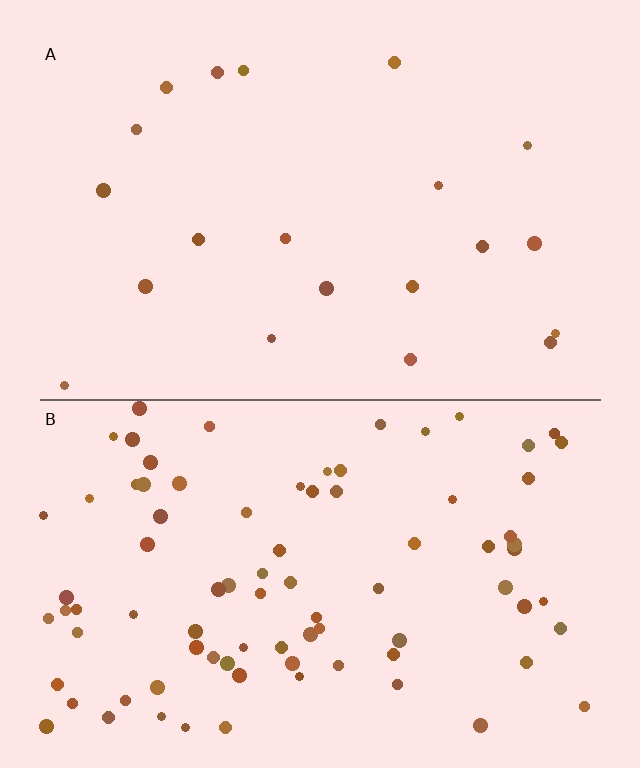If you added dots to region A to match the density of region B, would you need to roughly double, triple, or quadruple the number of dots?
Approximately quadruple.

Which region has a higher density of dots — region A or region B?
B (the bottom).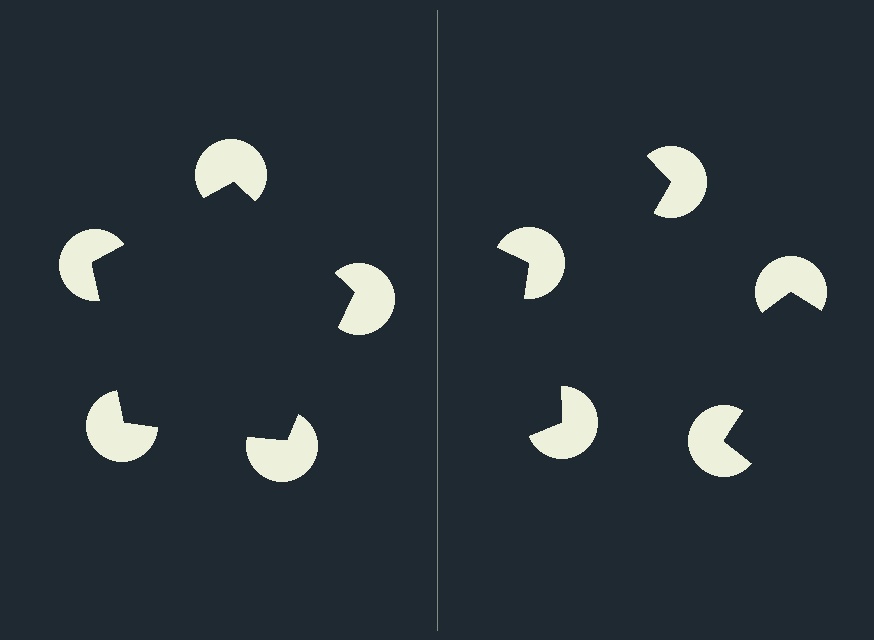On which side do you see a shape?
An illusory pentagon appears on the left side. On the right side the wedge cuts are rotated, so no coherent shape forms.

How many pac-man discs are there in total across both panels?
10 — 5 on each side.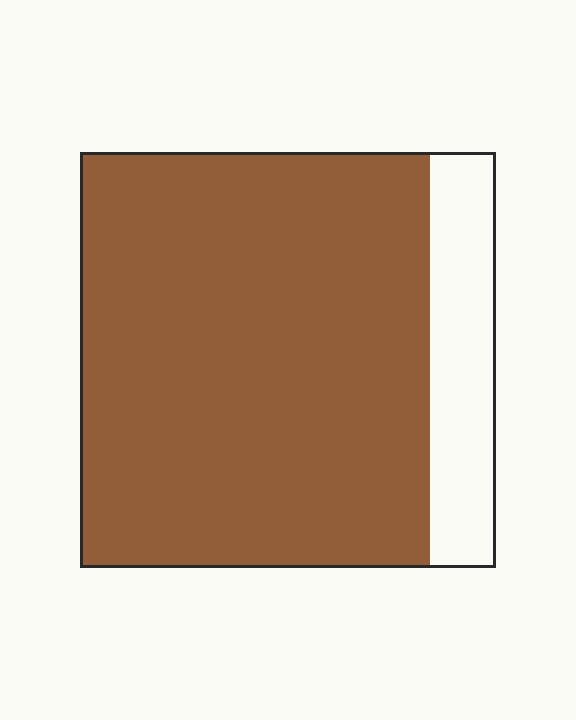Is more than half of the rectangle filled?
Yes.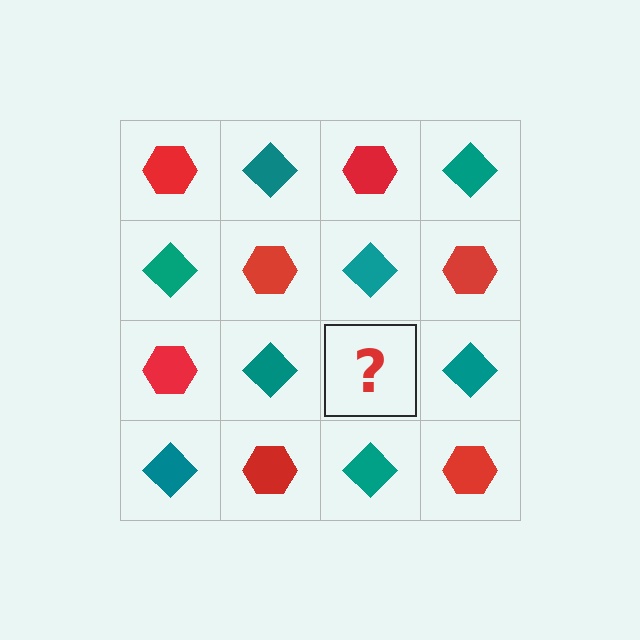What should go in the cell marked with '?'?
The missing cell should contain a red hexagon.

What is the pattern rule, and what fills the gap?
The rule is that it alternates red hexagon and teal diamond in a checkerboard pattern. The gap should be filled with a red hexagon.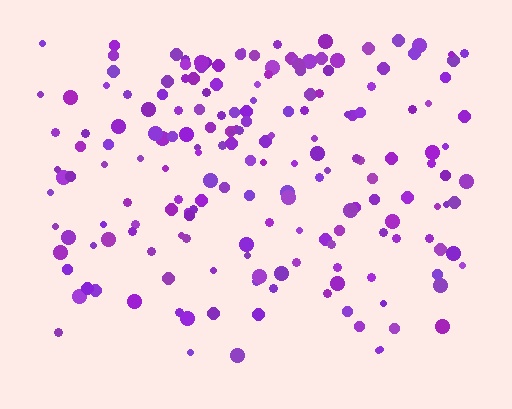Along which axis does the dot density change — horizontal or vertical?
Vertical.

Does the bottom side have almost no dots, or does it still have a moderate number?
Still a moderate number, just noticeably fewer than the top.